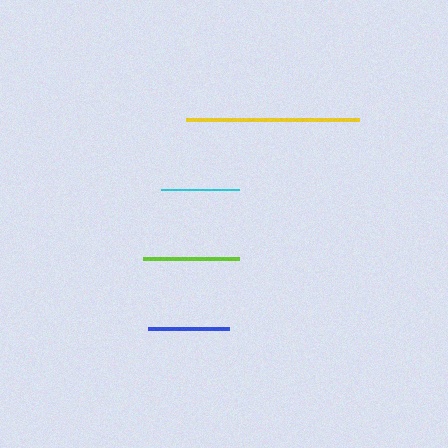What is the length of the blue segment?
The blue segment is approximately 81 pixels long.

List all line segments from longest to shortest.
From longest to shortest: yellow, lime, blue, cyan.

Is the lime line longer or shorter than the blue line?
The lime line is longer than the blue line.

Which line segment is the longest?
The yellow line is the longest at approximately 173 pixels.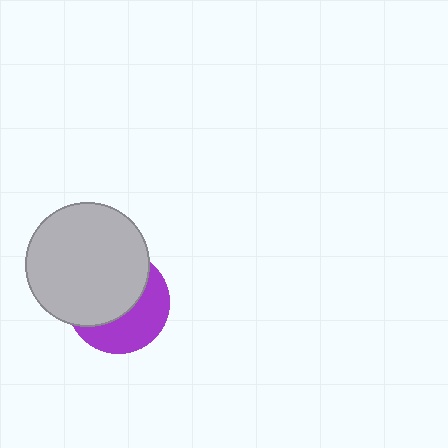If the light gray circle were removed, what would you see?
You would see the complete purple circle.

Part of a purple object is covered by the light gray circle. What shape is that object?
It is a circle.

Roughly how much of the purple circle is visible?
A small part of it is visible (roughly 43%).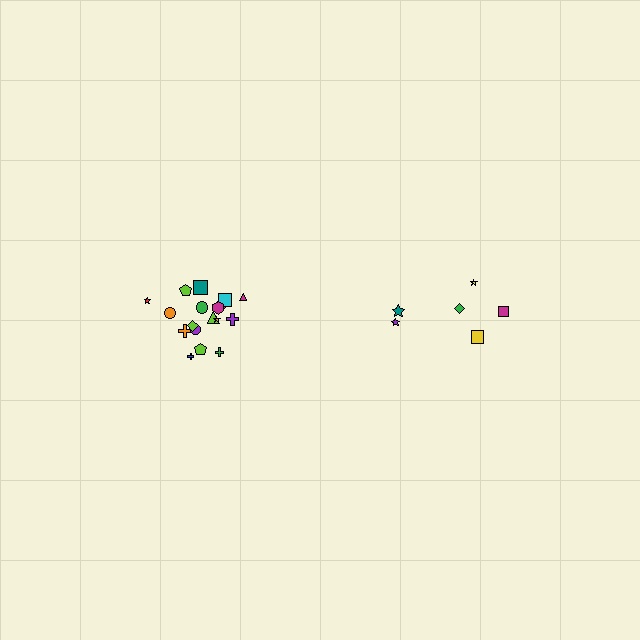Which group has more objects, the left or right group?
The left group.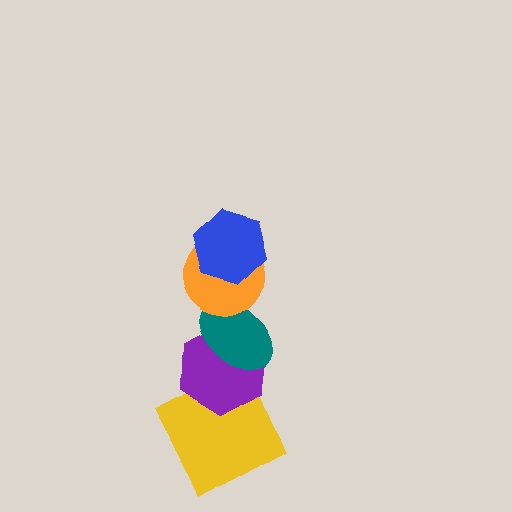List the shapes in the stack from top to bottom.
From top to bottom: the blue hexagon, the orange circle, the teal ellipse, the purple hexagon, the yellow square.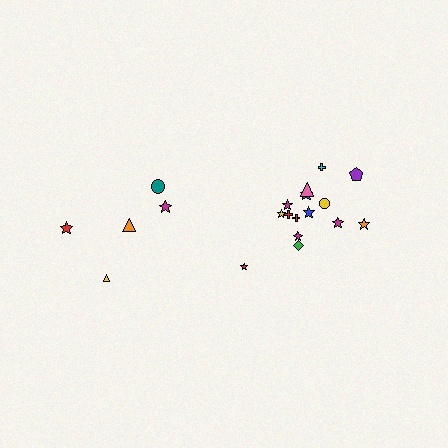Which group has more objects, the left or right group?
The right group.